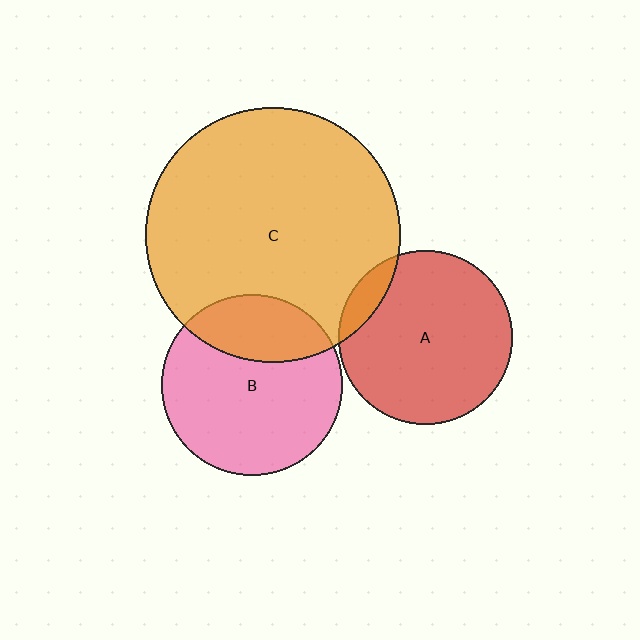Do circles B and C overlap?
Yes.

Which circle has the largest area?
Circle C (orange).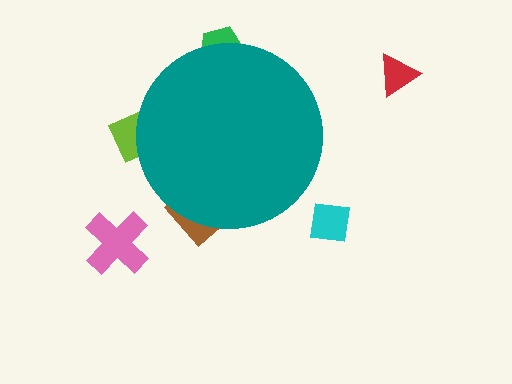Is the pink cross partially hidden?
No, the pink cross is fully visible.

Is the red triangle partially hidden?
No, the red triangle is fully visible.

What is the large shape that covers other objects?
A teal circle.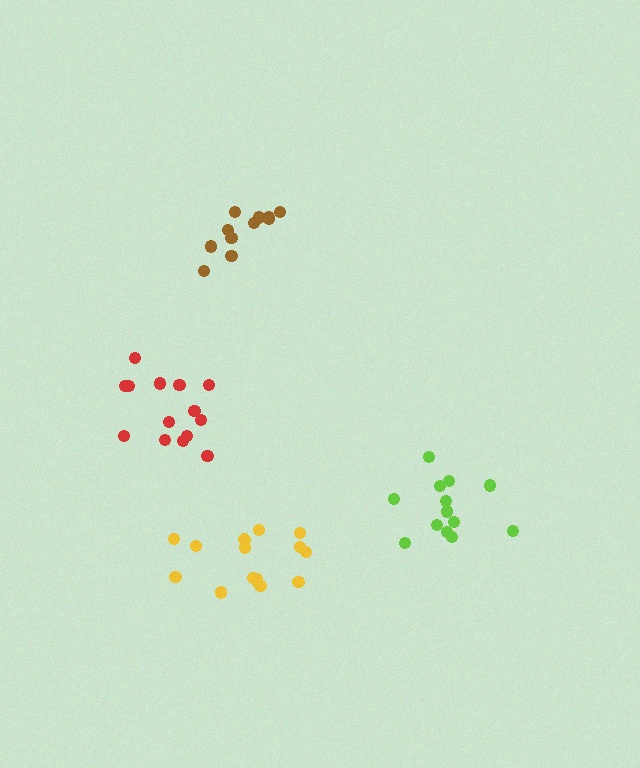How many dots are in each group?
Group 1: 15 dots, Group 2: 14 dots, Group 3: 11 dots, Group 4: 13 dots (53 total).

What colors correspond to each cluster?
The clusters are colored: yellow, red, brown, lime.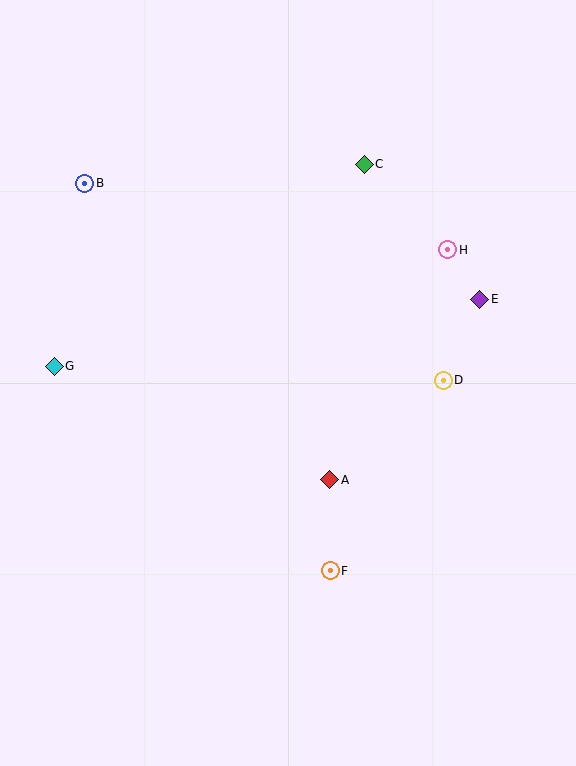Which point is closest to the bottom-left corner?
Point F is closest to the bottom-left corner.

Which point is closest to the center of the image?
Point A at (330, 480) is closest to the center.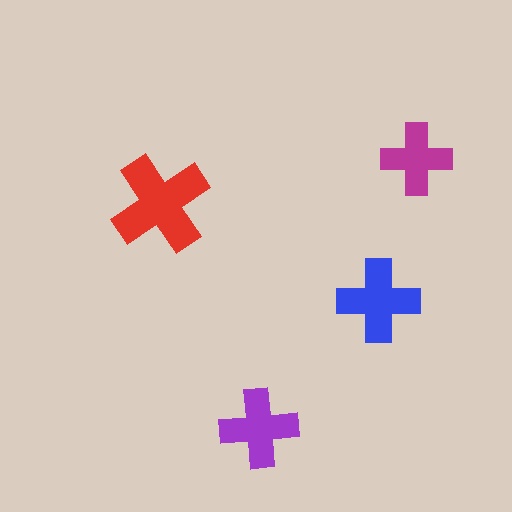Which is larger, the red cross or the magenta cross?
The red one.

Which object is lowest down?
The purple cross is bottommost.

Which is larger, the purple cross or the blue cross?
The blue one.